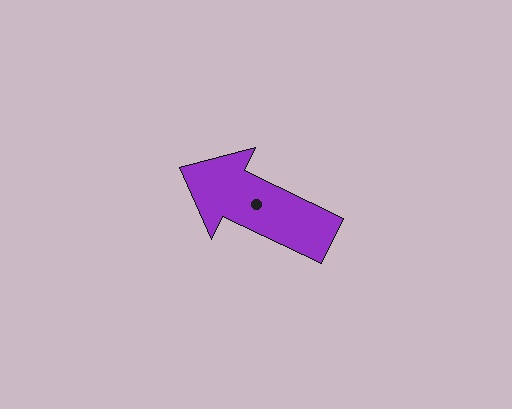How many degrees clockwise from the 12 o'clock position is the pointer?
Approximately 296 degrees.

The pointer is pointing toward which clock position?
Roughly 10 o'clock.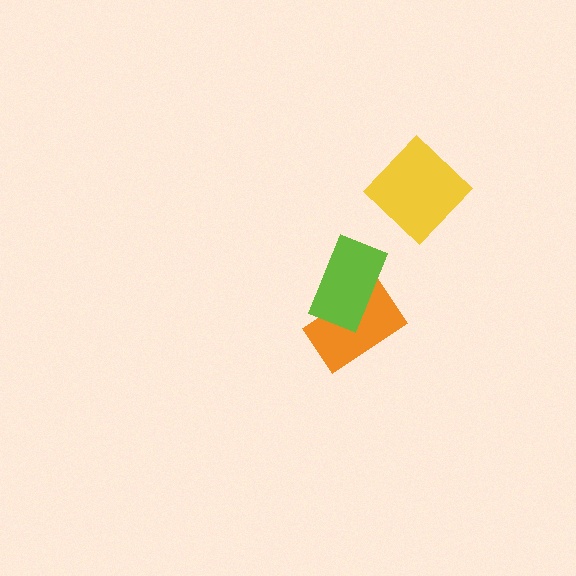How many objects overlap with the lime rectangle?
1 object overlaps with the lime rectangle.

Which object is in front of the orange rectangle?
The lime rectangle is in front of the orange rectangle.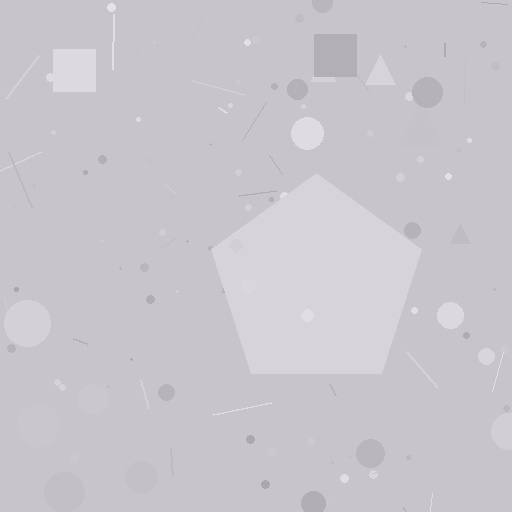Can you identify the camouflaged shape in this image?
The camouflaged shape is a pentagon.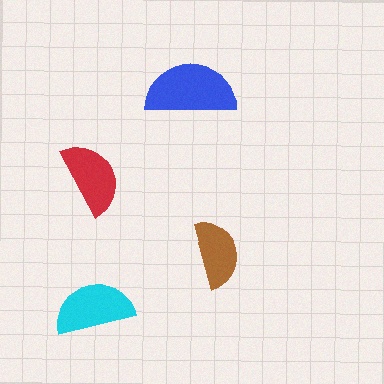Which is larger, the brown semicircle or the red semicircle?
The red one.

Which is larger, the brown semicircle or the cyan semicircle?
The cyan one.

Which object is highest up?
The blue semicircle is topmost.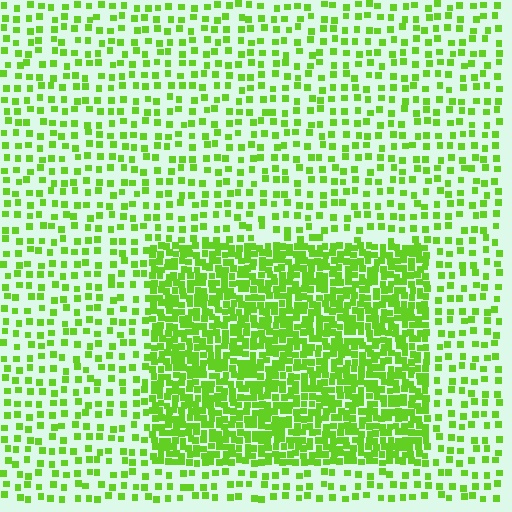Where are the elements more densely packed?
The elements are more densely packed inside the rectangle boundary.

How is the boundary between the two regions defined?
The boundary is defined by a change in element density (approximately 2.7x ratio). All elements are the same color, size, and shape.